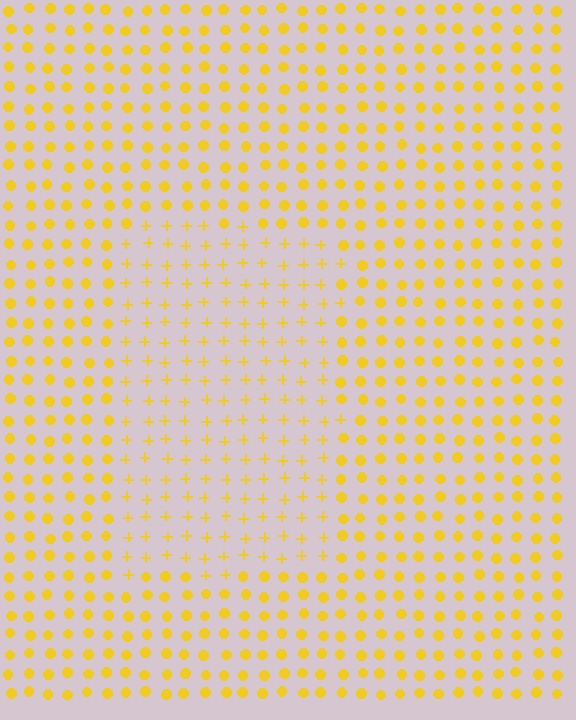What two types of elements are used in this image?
The image uses plus signs inside the rectangle region and circles outside it.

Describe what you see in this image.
The image is filled with small yellow elements arranged in a uniform grid. A rectangle-shaped region contains plus signs, while the surrounding area contains circles. The boundary is defined purely by the change in element shape.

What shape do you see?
I see a rectangle.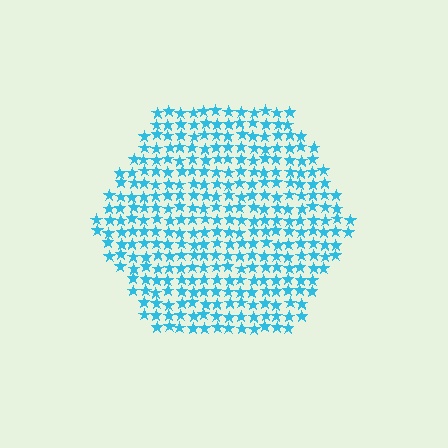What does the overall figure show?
The overall figure shows a hexagon.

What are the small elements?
The small elements are stars.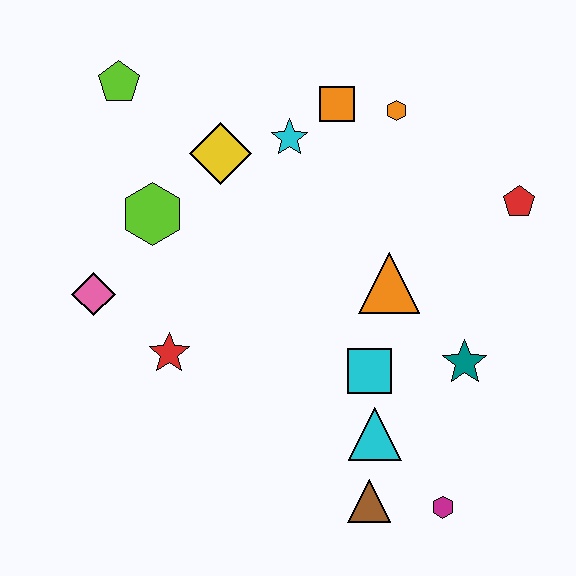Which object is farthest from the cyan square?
The lime pentagon is farthest from the cyan square.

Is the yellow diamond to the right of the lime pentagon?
Yes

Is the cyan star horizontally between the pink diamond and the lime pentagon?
No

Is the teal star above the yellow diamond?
No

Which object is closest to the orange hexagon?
The orange square is closest to the orange hexagon.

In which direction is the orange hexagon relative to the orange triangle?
The orange hexagon is above the orange triangle.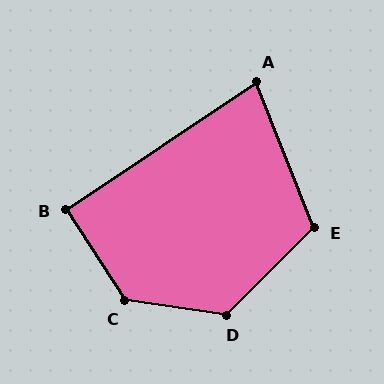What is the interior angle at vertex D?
Approximately 127 degrees (obtuse).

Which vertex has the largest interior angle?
C, at approximately 131 degrees.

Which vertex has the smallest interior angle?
A, at approximately 78 degrees.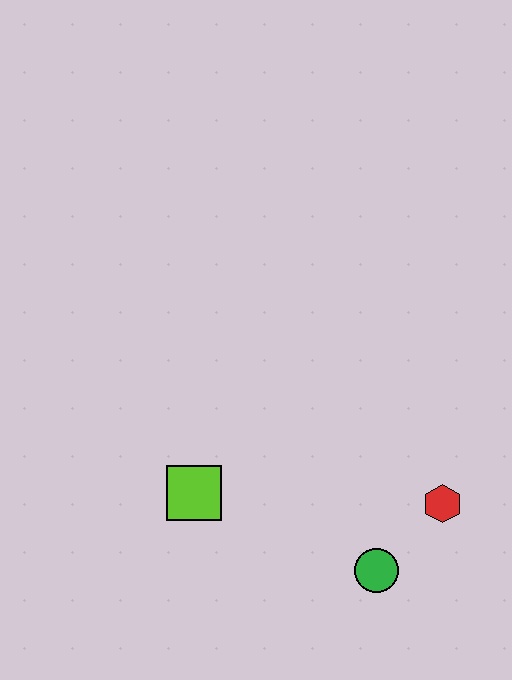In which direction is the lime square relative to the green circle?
The lime square is to the left of the green circle.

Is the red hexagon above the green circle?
Yes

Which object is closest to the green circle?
The red hexagon is closest to the green circle.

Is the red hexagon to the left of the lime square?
No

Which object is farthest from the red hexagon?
The lime square is farthest from the red hexagon.